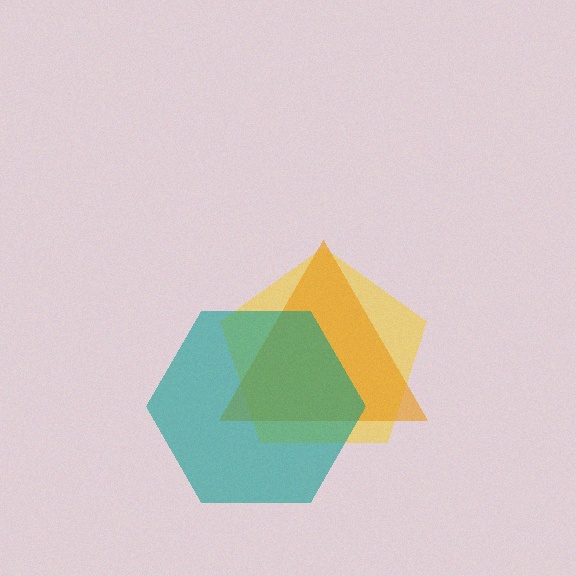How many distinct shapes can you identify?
There are 3 distinct shapes: a yellow pentagon, an orange triangle, a teal hexagon.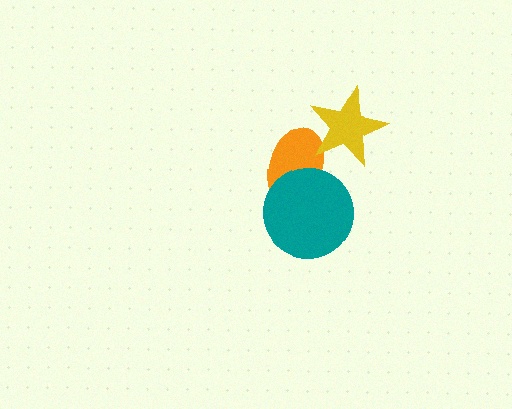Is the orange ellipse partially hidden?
Yes, it is partially covered by another shape.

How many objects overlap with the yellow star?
1 object overlaps with the yellow star.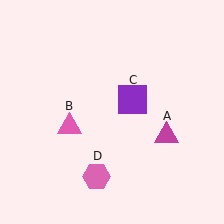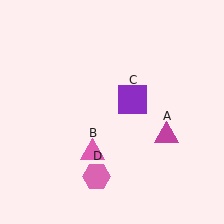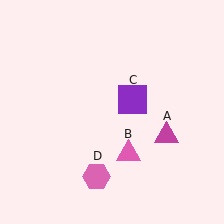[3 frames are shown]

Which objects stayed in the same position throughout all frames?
Magenta triangle (object A) and purple square (object C) and pink hexagon (object D) remained stationary.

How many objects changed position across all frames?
1 object changed position: pink triangle (object B).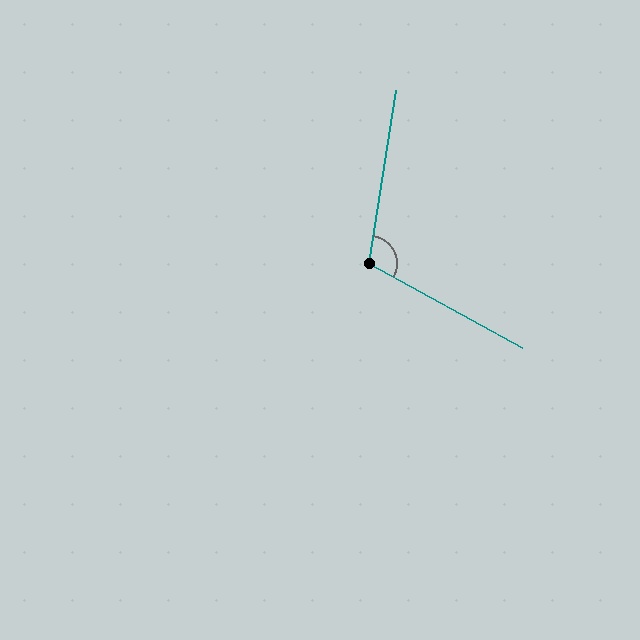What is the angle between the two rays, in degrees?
Approximately 110 degrees.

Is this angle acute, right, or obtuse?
It is obtuse.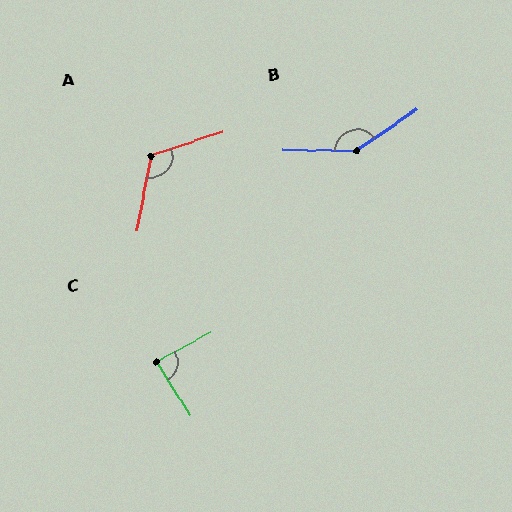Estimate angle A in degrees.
Approximately 119 degrees.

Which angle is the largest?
B, at approximately 145 degrees.